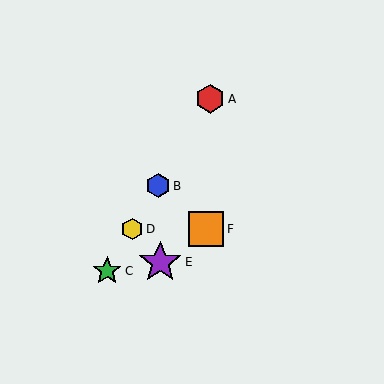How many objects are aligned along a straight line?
4 objects (A, B, C, D) are aligned along a straight line.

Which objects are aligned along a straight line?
Objects A, B, C, D are aligned along a straight line.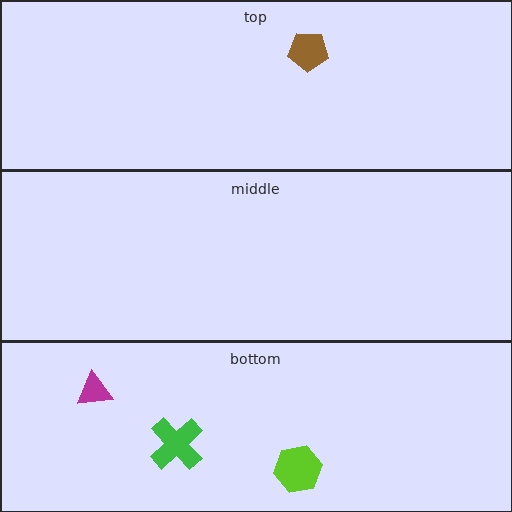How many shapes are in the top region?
1.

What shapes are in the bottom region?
The lime hexagon, the magenta triangle, the green cross.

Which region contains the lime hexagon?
The bottom region.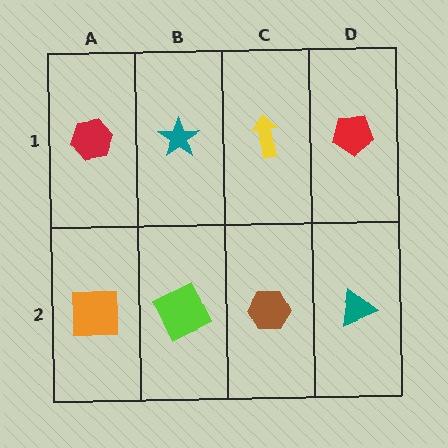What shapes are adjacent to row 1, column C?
A brown hexagon (row 2, column C), a teal star (row 1, column B), a red pentagon (row 1, column D).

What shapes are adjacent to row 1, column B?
A lime square (row 2, column B), a red hexagon (row 1, column A), a yellow arrow (row 1, column C).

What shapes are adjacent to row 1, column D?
A teal triangle (row 2, column D), a yellow arrow (row 1, column C).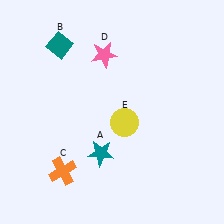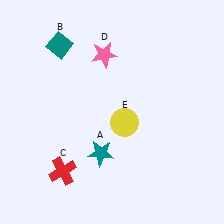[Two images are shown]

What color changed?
The cross (C) changed from orange in Image 1 to red in Image 2.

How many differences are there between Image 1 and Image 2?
There is 1 difference between the two images.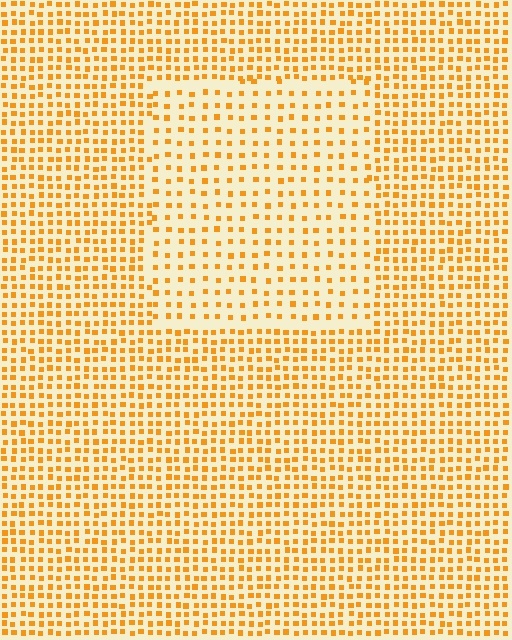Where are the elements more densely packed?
The elements are more densely packed outside the rectangle boundary.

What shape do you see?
I see a rectangle.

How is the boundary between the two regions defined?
The boundary is defined by a change in element density (approximately 1.9x ratio). All elements are the same color, size, and shape.